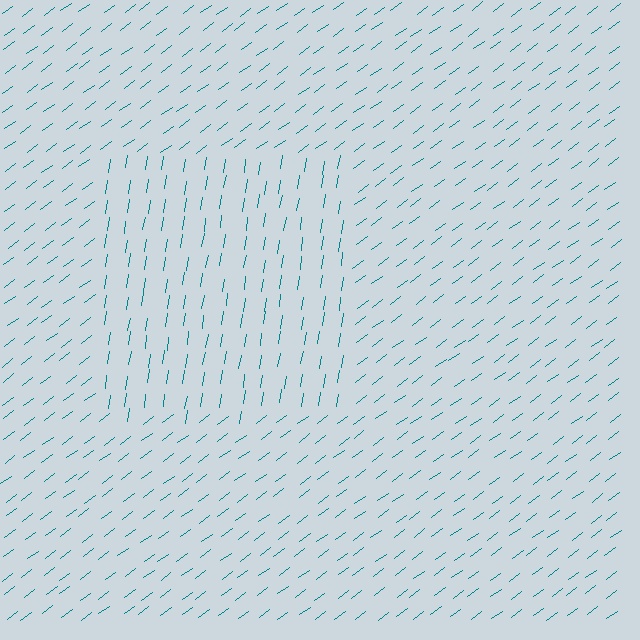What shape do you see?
I see a rectangle.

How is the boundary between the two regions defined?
The boundary is defined purely by a change in line orientation (approximately 45 degrees difference). All lines are the same color and thickness.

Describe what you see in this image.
The image is filled with small teal line segments. A rectangle region in the image has lines oriented differently from the surrounding lines, creating a visible texture boundary.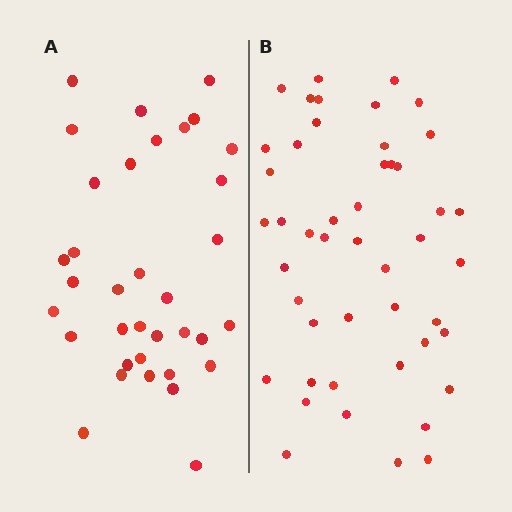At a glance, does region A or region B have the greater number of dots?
Region B (the right region) has more dots.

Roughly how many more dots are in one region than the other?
Region B has roughly 12 or so more dots than region A.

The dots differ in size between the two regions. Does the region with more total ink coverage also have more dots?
No. Region A has more total ink coverage because its dots are larger, but region B actually contains more individual dots. Total area can be misleading — the number of items is what matters here.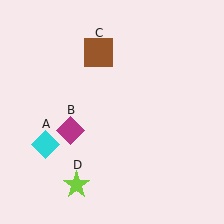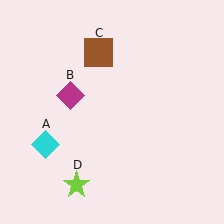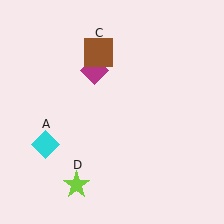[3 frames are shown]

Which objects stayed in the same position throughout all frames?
Cyan diamond (object A) and brown square (object C) and lime star (object D) remained stationary.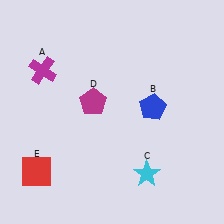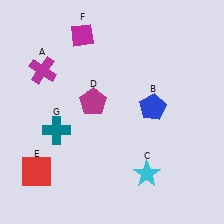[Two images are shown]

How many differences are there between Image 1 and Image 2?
There are 2 differences between the two images.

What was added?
A magenta diamond (F), a teal cross (G) were added in Image 2.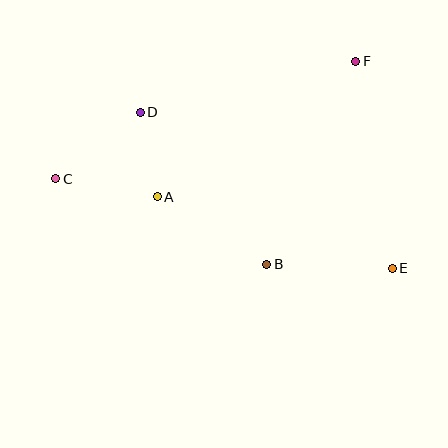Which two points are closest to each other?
Points A and D are closest to each other.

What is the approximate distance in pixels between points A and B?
The distance between A and B is approximately 129 pixels.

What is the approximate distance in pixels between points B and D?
The distance between B and D is approximately 198 pixels.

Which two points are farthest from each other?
Points C and E are farthest from each other.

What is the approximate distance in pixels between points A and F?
The distance between A and F is approximately 240 pixels.